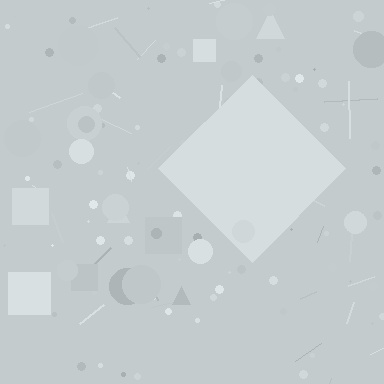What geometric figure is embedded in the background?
A diamond is embedded in the background.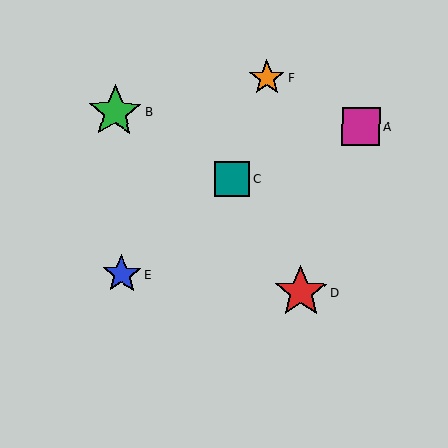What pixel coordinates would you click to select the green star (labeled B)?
Click at (115, 112) to select the green star B.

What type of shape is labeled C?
Shape C is a teal square.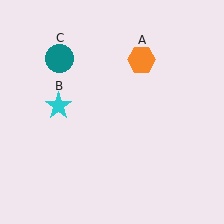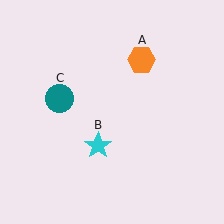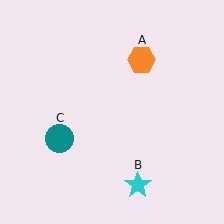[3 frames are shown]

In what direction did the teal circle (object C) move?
The teal circle (object C) moved down.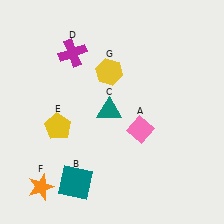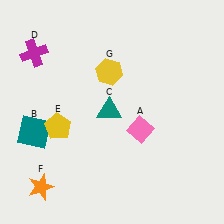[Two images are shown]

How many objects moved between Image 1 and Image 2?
2 objects moved between the two images.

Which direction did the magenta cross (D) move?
The magenta cross (D) moved left.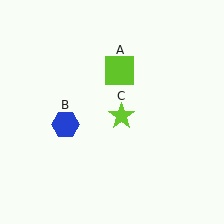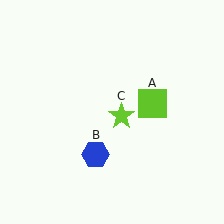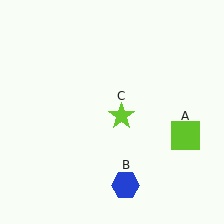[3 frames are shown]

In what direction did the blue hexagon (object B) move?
The blue hexagon (object B) moved down and to the right.